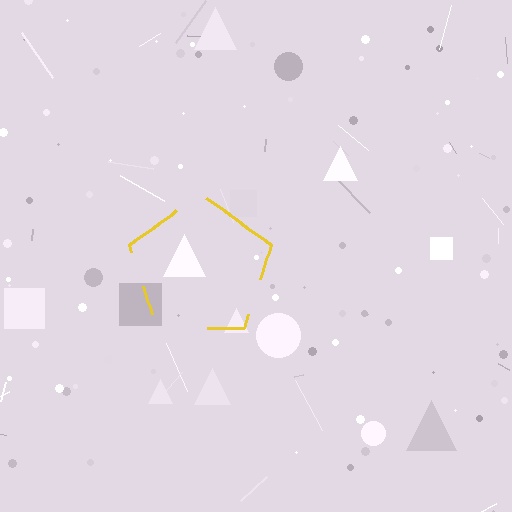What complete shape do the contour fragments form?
The contour fragments form a pentagon.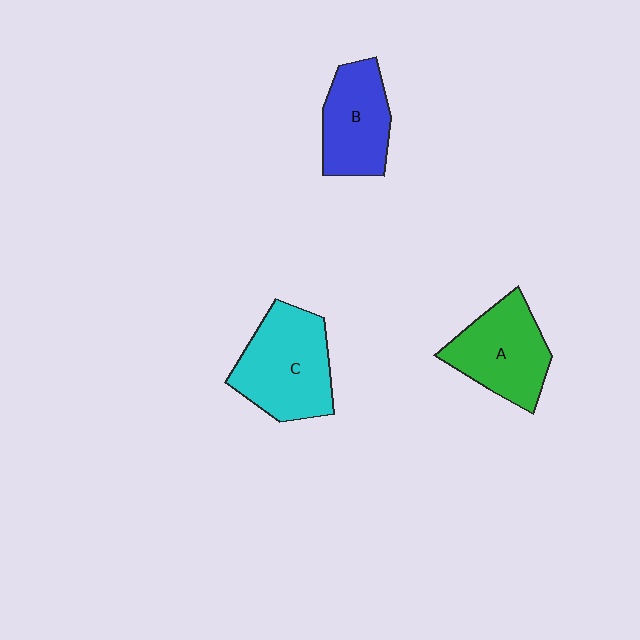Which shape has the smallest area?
Shape B (blue).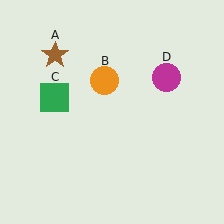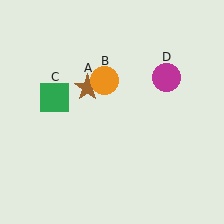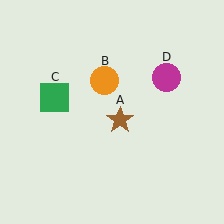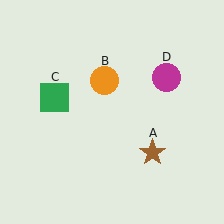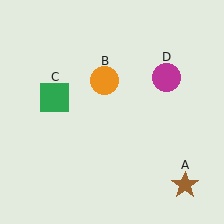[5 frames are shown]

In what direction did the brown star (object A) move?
The brown star (object A) moved down and to the right.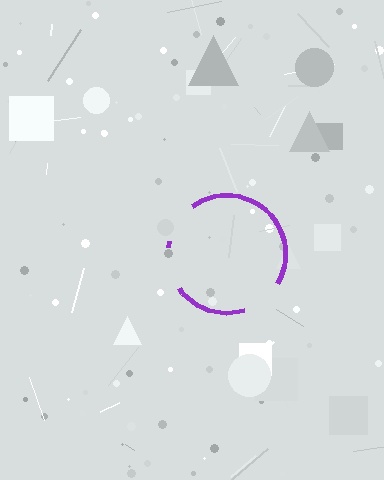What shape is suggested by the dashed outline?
The dashed outline suggests a circle.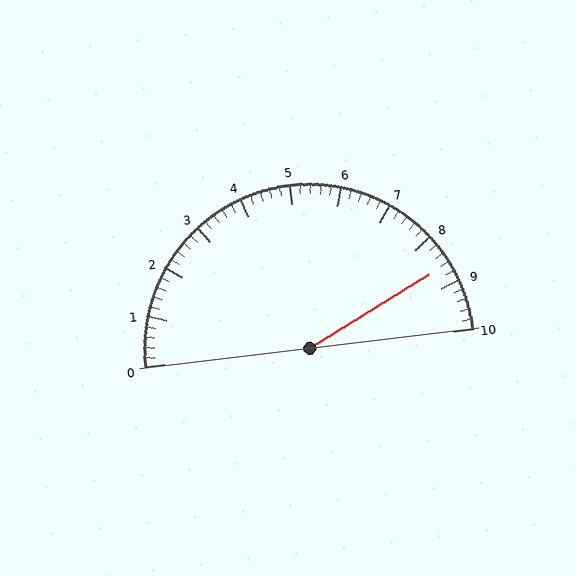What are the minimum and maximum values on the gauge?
The gauge ranges from 0 to 10.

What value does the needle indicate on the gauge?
The needle indicates approximately 8.6.